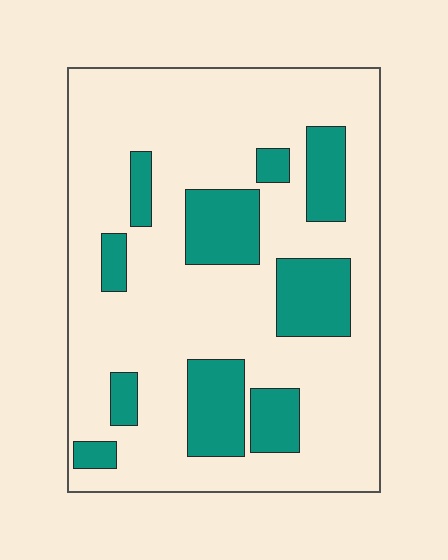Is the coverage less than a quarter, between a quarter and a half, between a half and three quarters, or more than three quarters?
Less than a quarter.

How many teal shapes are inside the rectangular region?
10.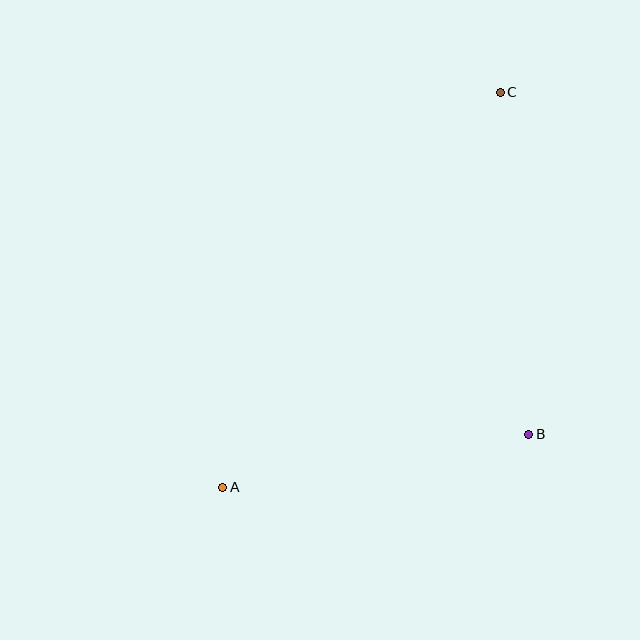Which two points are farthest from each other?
Points A and C are farthest from each other.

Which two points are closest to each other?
Points A and B are closest to each other.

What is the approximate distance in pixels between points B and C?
The distance between B and C is approximately 343 pixels.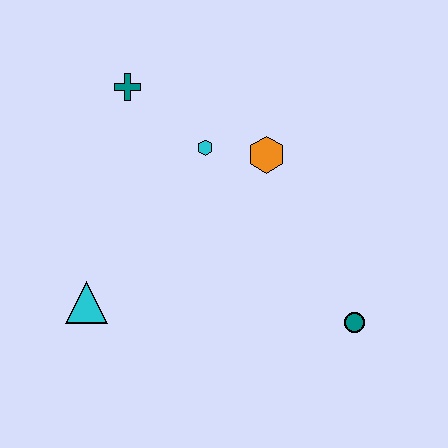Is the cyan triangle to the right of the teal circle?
No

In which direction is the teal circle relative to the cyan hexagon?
The teal circle is below the cyan hexagon.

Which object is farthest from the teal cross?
The teal circle is farthest from the teal cross.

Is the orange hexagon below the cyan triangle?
No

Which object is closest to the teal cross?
The cyan hexagon is closest to the teal cross.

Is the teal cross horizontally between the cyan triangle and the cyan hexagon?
Yes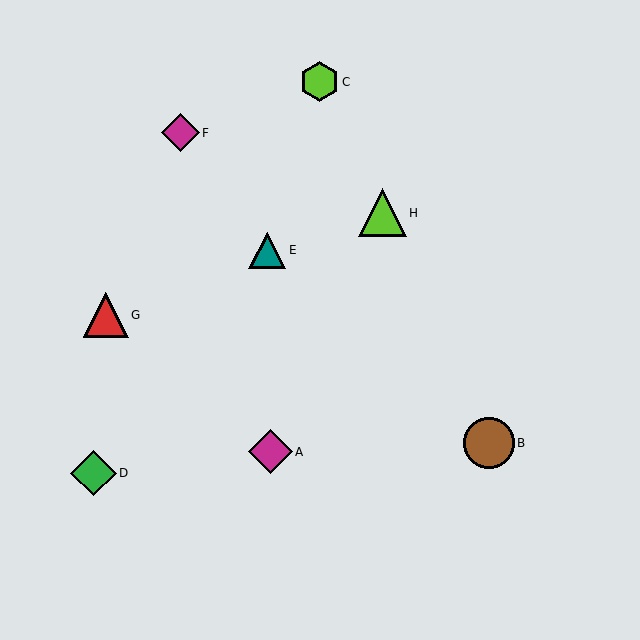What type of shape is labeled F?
Shape F is a magenta diamond.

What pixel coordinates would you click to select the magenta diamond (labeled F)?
Click at (180, 133) to select the magenta diamond F.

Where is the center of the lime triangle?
The center of the lime triangle is at (382, 213).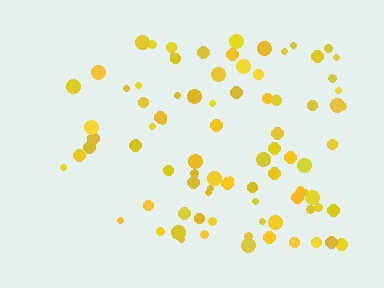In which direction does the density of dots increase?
From left to right, with the right side densest.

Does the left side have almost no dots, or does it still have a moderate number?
Still a moderate number, just noticeably fewer than the right.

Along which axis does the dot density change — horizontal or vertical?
Horizontal.